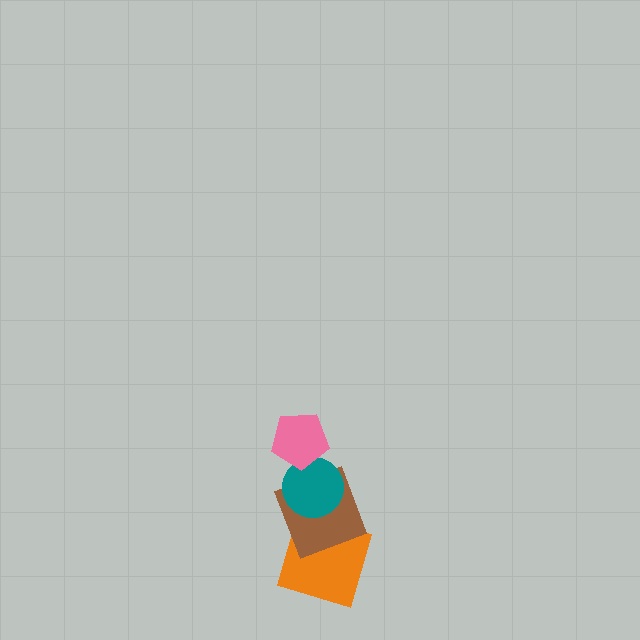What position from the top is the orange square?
The orange square is 4th from the top.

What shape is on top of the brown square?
The teal circle is on top of the brown square.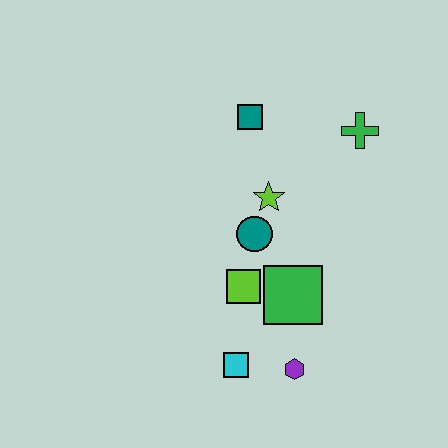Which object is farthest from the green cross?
The cyan square is farthest from the green cross.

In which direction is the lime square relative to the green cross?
The lime square is below the green cross.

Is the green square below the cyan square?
No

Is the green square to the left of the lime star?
No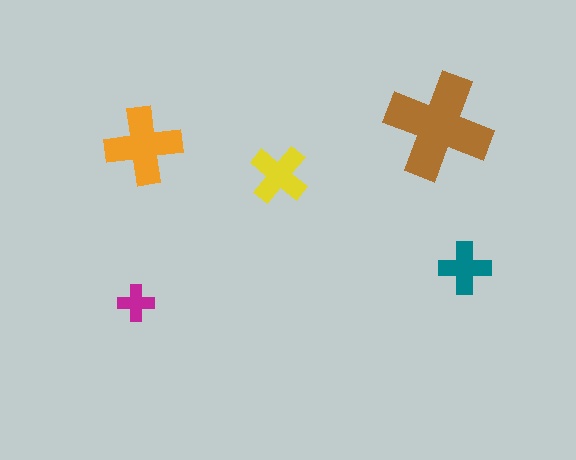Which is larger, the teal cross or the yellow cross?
The yellow one.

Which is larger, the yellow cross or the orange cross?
The orange one.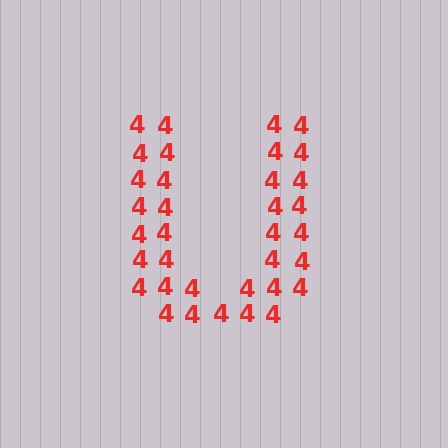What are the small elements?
The small elements are digit 4's.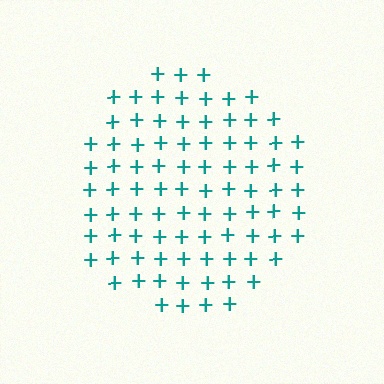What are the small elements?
The small elements are plus signs.